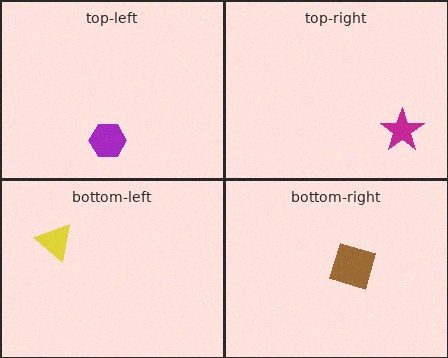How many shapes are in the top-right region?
1.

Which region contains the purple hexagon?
The top-left region.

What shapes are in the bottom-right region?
The brown square.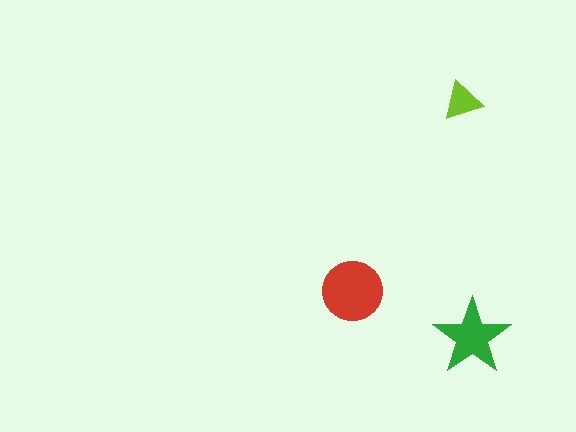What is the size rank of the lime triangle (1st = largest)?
3rd.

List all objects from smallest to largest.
The lime triangle, the green star, the red circle.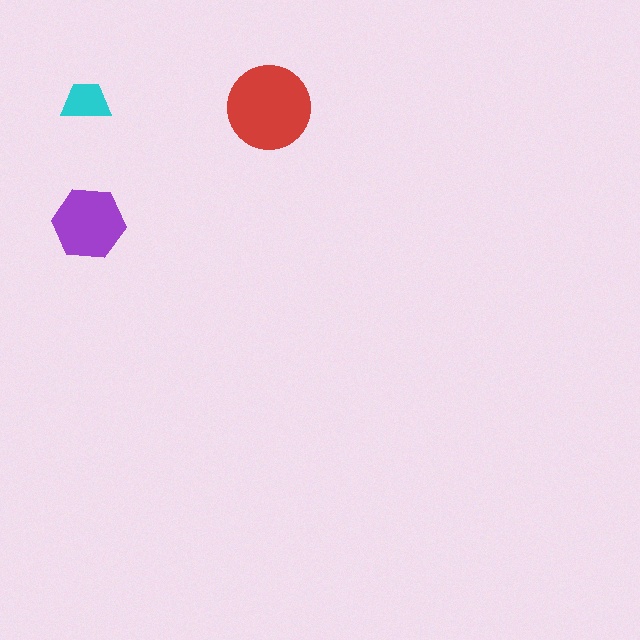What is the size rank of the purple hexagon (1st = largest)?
2nd.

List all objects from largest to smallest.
The red circle, the purple hexagon, the cyan trapezoid.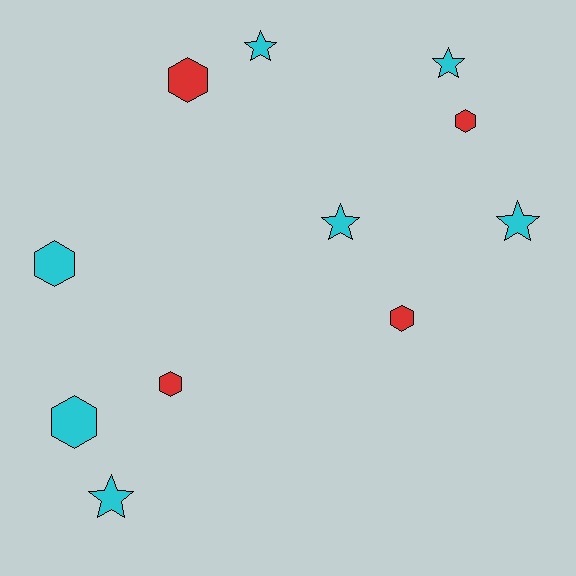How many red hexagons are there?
There are 4 red hexagons.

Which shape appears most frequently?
Hexagon, with 6 objects.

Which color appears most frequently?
Cyan, with 7 objects.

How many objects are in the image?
There are 11 objects.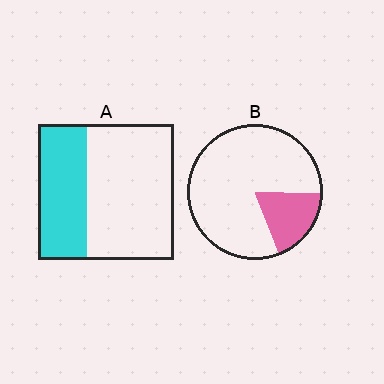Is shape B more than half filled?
No.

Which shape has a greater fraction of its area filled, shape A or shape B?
Shape A.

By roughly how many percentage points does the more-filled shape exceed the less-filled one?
By roughly 15 percentage points (A over B).